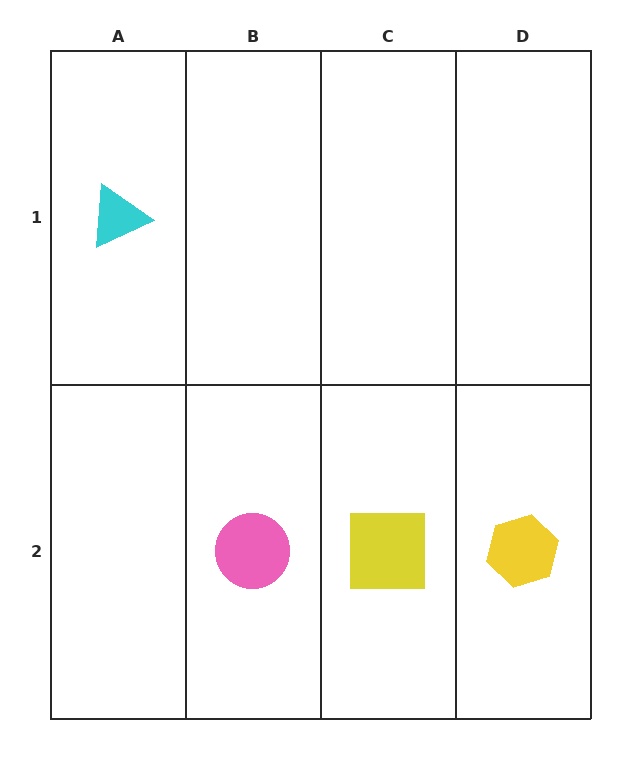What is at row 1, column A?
A cyan triangle.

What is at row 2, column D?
A yellow hexagon.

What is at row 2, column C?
A yellow square.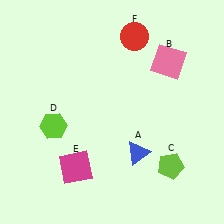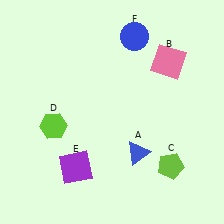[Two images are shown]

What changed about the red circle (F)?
In Image 1, F is red. In Image 2, it changed to blue.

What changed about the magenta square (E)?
In Image 1, E is magenta. In Image 2, it changed to purple.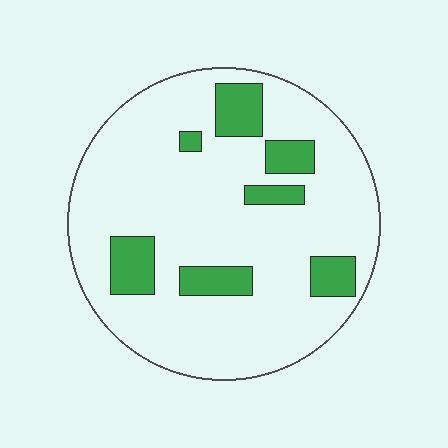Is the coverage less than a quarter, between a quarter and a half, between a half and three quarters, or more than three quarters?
Less than a quarter.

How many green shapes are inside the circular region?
7.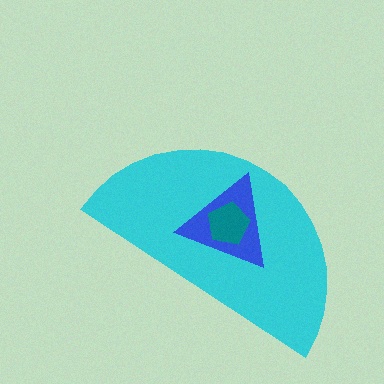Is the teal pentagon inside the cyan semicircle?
Yes.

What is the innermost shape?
The teal pentagon.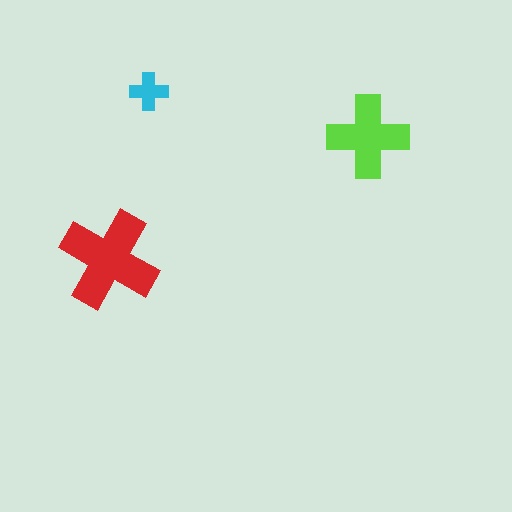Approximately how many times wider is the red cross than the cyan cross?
About 2.5 times wider.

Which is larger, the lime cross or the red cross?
The red one.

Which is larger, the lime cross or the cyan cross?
The lime one.